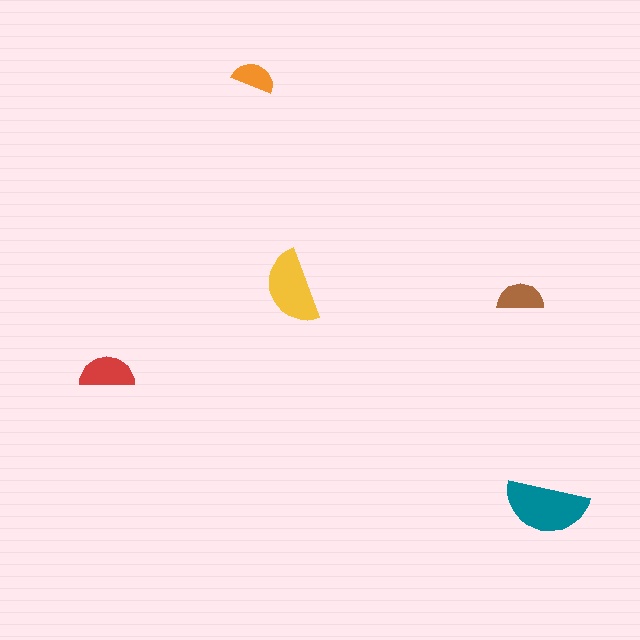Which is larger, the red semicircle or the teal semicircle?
The teal one.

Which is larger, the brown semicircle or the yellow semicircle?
The yellow one.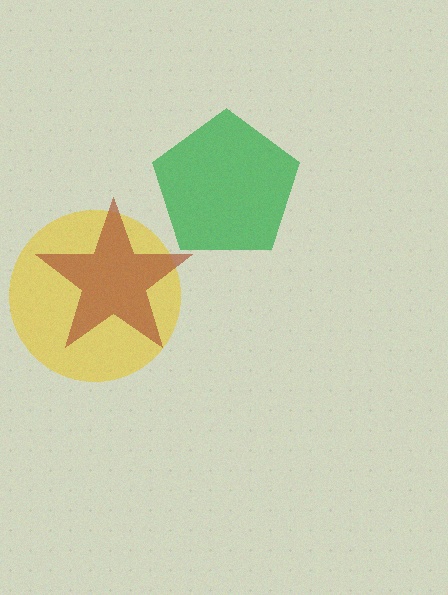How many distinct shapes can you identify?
There are 3 distinct shapes: a yellow circle, a brown star, a green pentagon.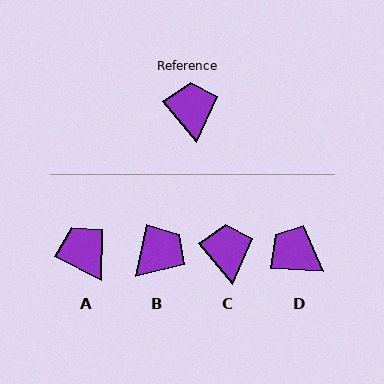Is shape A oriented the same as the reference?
No, it is off by about 24 degrees.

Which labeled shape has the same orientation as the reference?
C.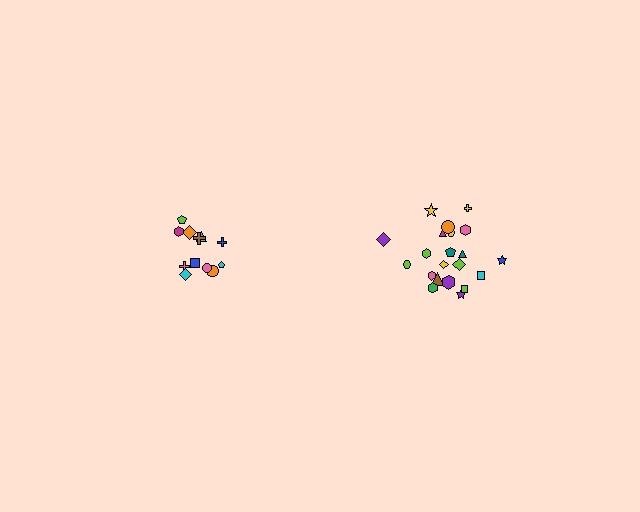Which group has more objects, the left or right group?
The right group.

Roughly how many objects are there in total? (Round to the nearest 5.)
Roughly 35 objects in total.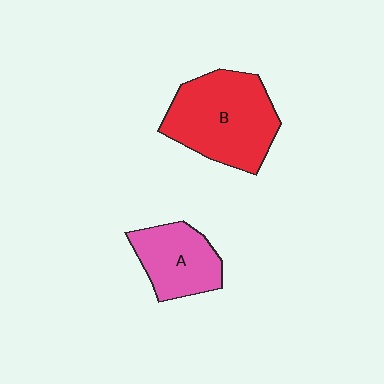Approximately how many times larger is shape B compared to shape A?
Approximately 1.6 times.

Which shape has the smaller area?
Shape A (pink).